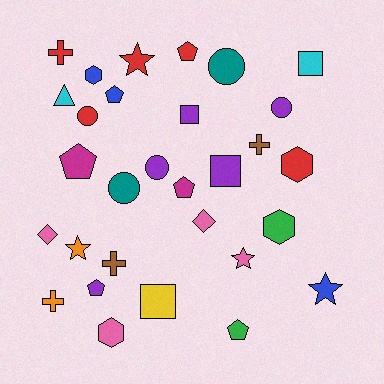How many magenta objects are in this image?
There are 2 magenta objects.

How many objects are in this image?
There are 30 objects.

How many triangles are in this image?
There is 1 triangle.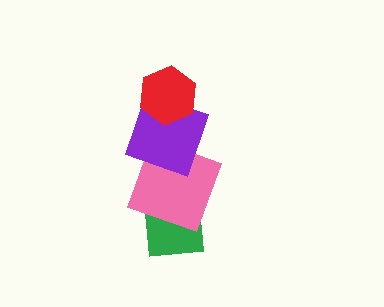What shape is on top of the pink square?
The purple square is on top of the pink square.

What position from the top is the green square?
The green square is 4th from the top.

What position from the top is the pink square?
The pink square is 3rd from the top.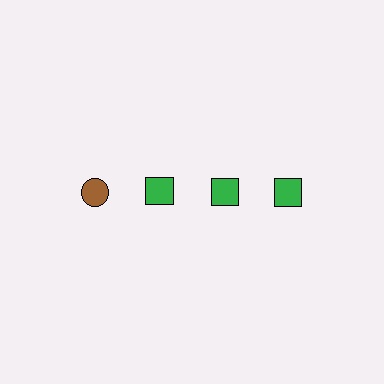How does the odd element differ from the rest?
It differs in both color (brown instead of green) and shape (circle instead of square).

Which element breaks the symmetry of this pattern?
The brown circle in the top row, leftmost column breaks the symmetry. All other shapes are green squares.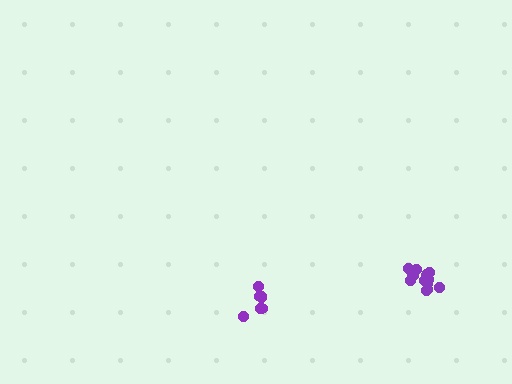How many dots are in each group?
Group 1: 7 dots, Group 2: 12 dots (19 total).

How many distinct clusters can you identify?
There are 2 distinct clusters.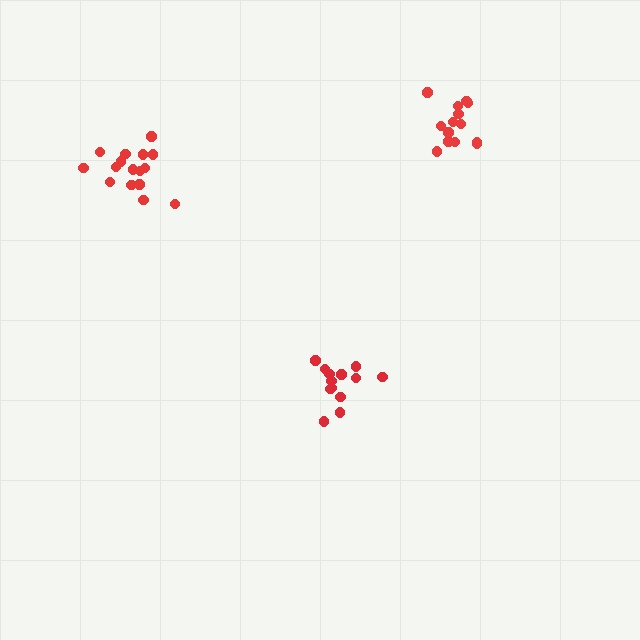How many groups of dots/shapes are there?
There are 3 groups.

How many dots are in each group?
Group 1: 13 dots, Group 2: 16 dots, Group 3: 14 dots (43 total).